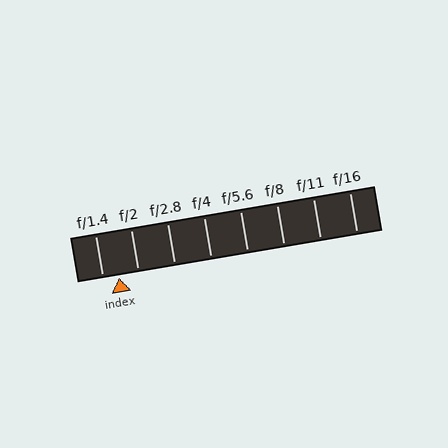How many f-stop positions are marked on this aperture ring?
There are 8 f-stop positions marked.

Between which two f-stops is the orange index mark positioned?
The index mark is between f/1.4 and f/2.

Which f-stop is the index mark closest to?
The index mark is closest to f/1.4.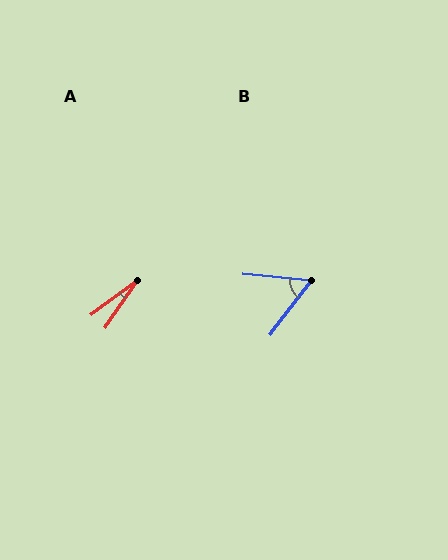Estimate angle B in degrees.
Approximately 58 degrees.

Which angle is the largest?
B, at approximately 58 degrees.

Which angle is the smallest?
A, at approximately 19 degrees.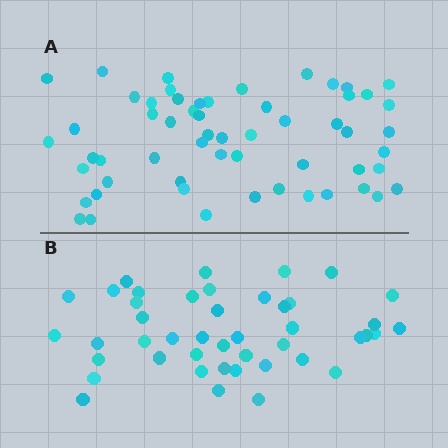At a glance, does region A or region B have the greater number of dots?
Region A (the top region) has more dots.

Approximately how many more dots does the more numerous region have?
Region A has approximately 15 more dots than region B.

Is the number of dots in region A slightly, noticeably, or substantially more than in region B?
Region A has noticeably more, but not dramatically so. The ratio is roughly 1.3 to 1.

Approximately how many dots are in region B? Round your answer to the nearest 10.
About 40 dots. (The exact count is 44, which rounds to 40.)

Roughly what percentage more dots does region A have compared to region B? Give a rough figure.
About 30% more.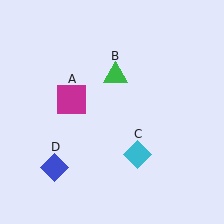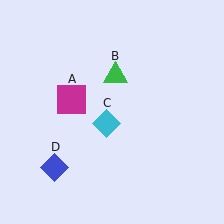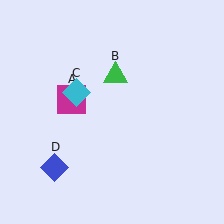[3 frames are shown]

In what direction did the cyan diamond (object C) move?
The cyan diamond (object C) moved up and to the left.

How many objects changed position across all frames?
1 object changed position: cyan diamond (object C).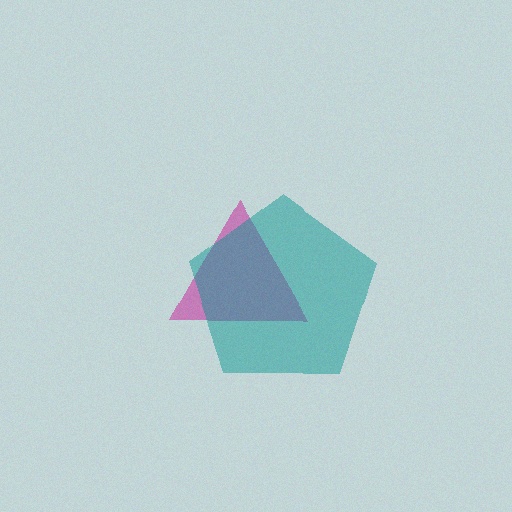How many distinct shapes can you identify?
There are 2 distinct shapes: a magenta triangle, a teal pentagon.